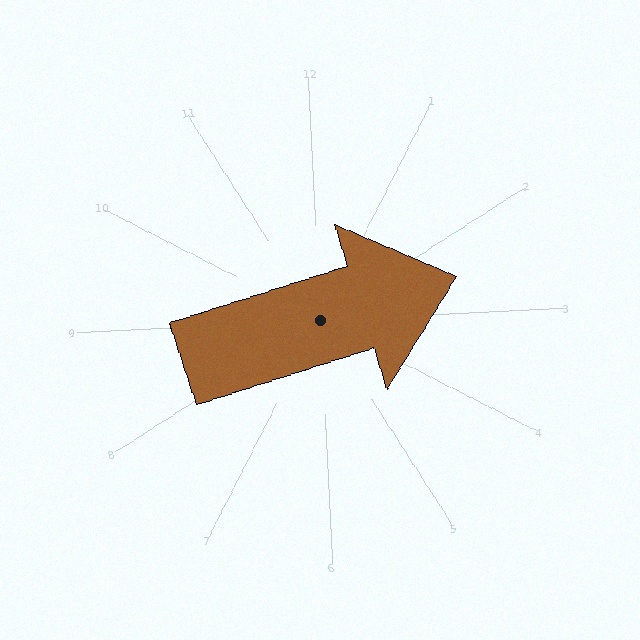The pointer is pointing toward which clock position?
Roughly 3 o'clock.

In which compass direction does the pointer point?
East.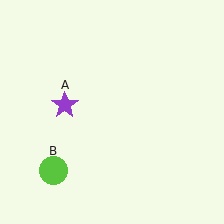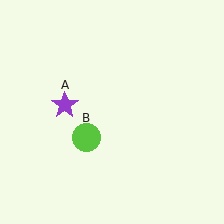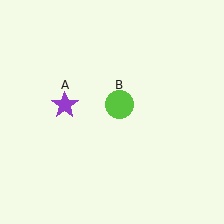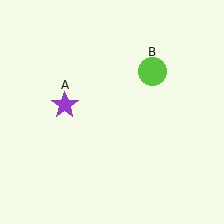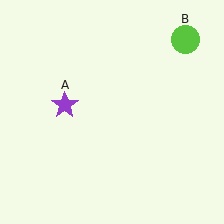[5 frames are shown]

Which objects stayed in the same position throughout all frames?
Purple star (object A) remained stationary.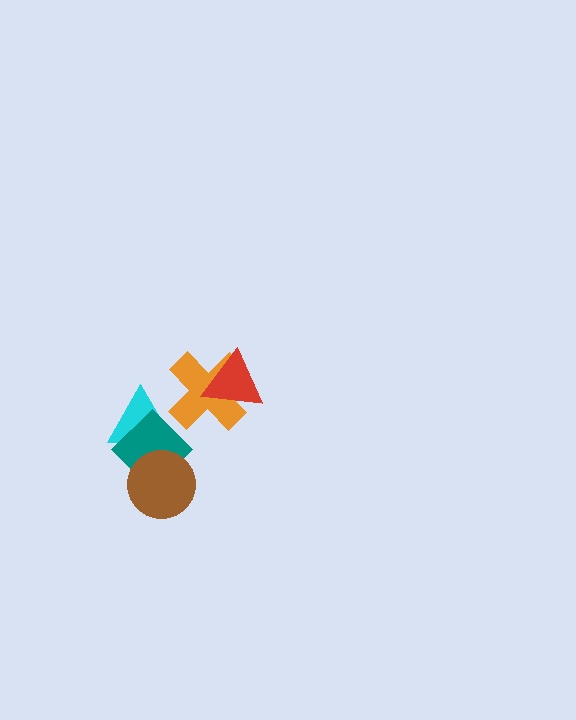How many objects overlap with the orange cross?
1 object overlaps with the orange cross.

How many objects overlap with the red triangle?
1 object overlaps with the red triangle.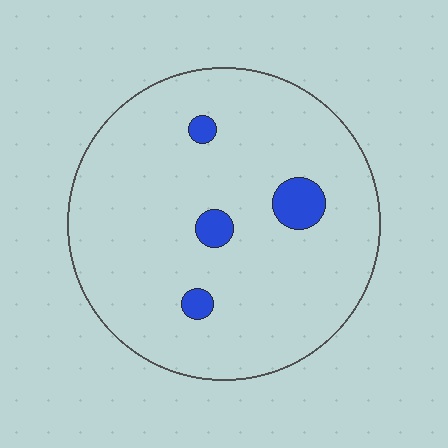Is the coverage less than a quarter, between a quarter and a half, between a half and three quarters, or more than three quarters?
Less than a quarter.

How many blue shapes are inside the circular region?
4.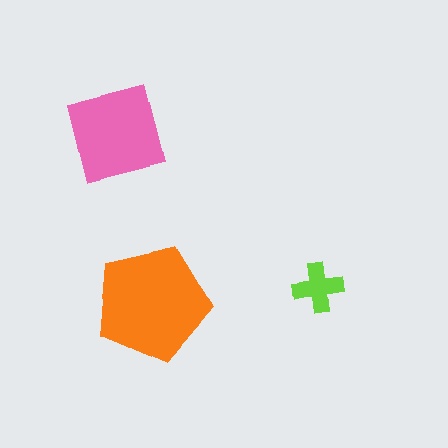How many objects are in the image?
There are 3 objects in the image.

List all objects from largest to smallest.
The orange pentagon, the pink square, the lime cross.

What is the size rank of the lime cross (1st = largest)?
3rd.